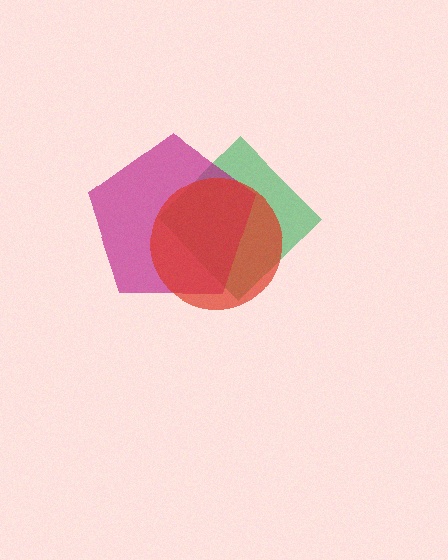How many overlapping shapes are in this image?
There are 3 overlapping shapes in the image.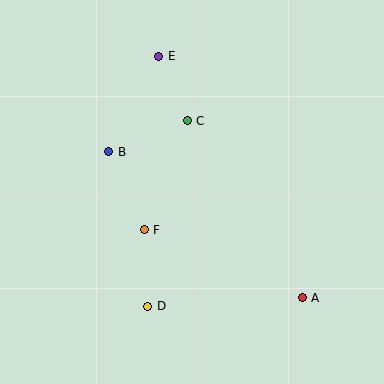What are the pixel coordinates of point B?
Point B is at (109, 152).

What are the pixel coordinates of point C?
Point C is at (187, 121).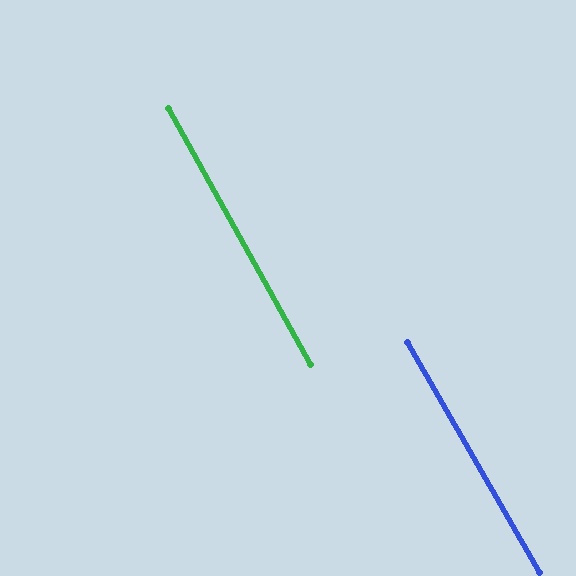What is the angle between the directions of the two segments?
Approximately 1 degree.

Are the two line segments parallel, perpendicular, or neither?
Parallel — their directions differ by only 0.8°.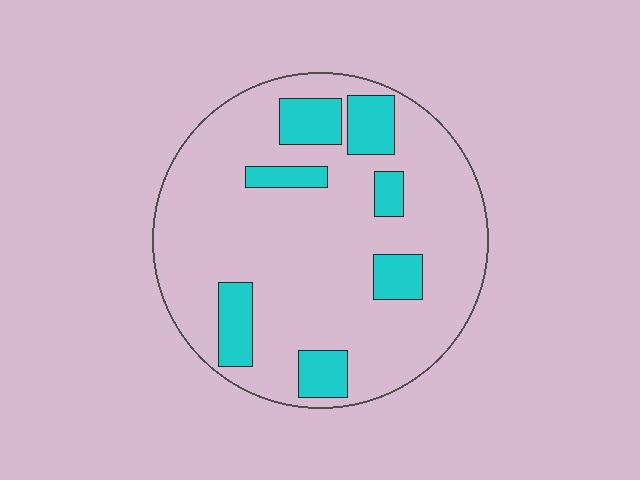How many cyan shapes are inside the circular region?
7.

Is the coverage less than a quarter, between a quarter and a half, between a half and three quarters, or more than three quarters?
Less than a quarter.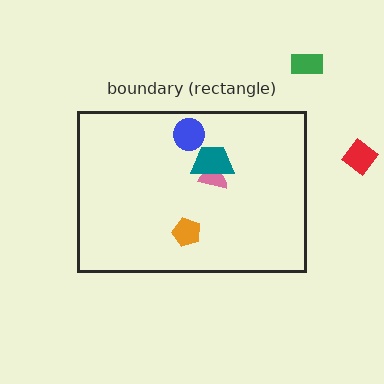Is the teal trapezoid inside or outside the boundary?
Inside.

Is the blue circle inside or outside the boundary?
Inside.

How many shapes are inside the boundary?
4 inside, 2 outside.